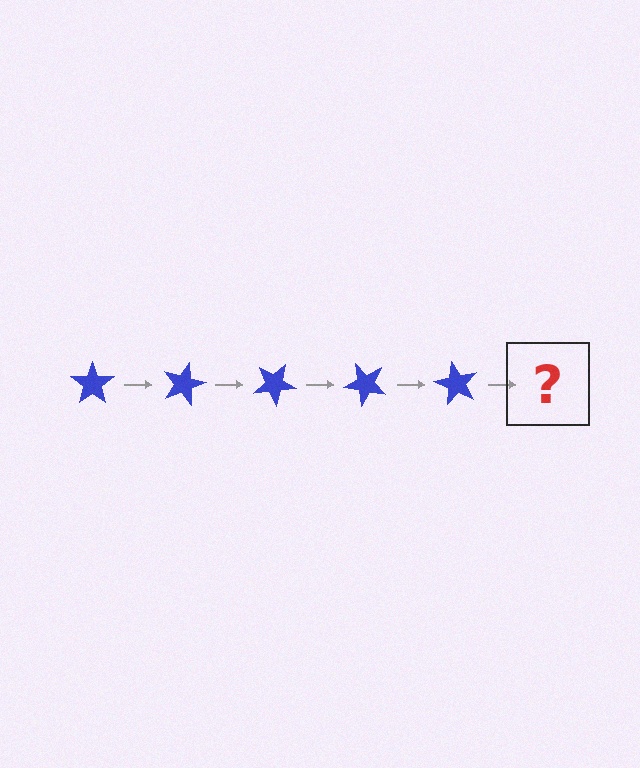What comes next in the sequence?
The next element should be a blue star rotated 75 degrees.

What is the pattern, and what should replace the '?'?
The pattern is that the star rotates 15 degrees each step. The '?' should be a blue star rotated 75 degrees.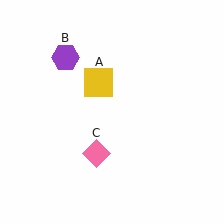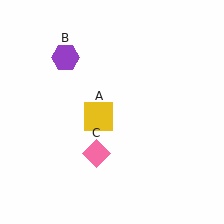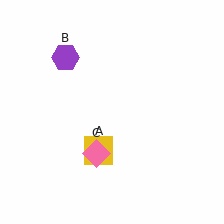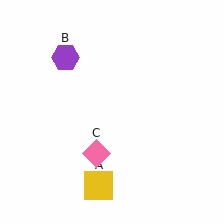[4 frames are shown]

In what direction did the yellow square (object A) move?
The yellow square (object A) moved down.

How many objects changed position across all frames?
1 object changed position: yellow square (object A).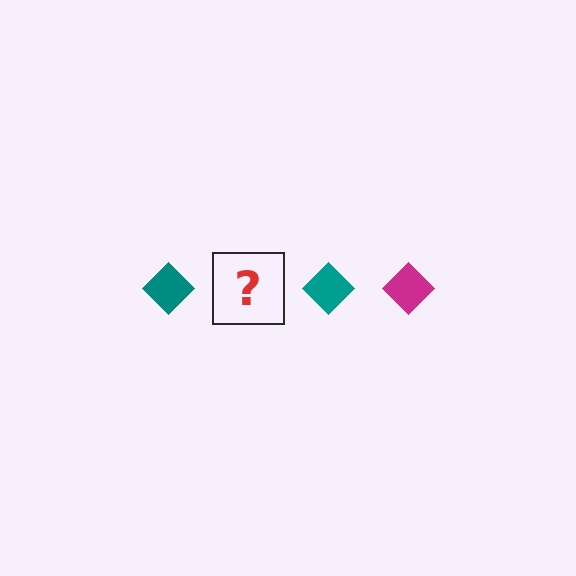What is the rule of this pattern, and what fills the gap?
The rule is that the pattern cycles through teal, magenta diamonds. The gap should be filled with a magenta diamond.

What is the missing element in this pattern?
The missing element is a magenta diamond.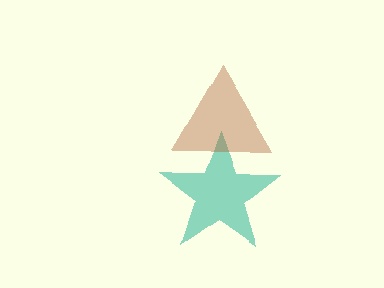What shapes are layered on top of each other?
The layered shapes are: a teal star, a brown triangle.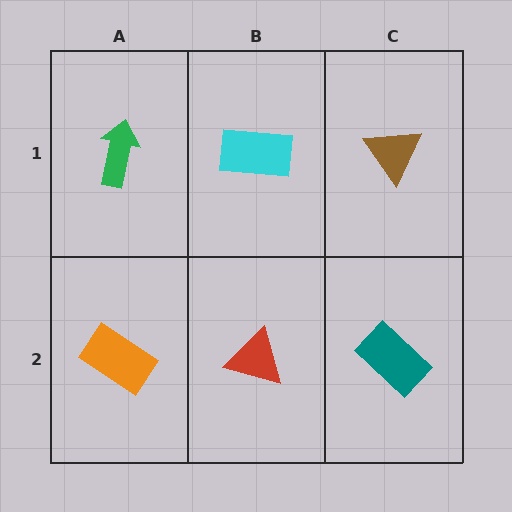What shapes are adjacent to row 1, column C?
A teal rectangle (row 2, column C), a cyan rectangle (row 1, column B).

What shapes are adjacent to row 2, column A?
A green arrow (row 1, column A), a red triangle (row 2, column B).